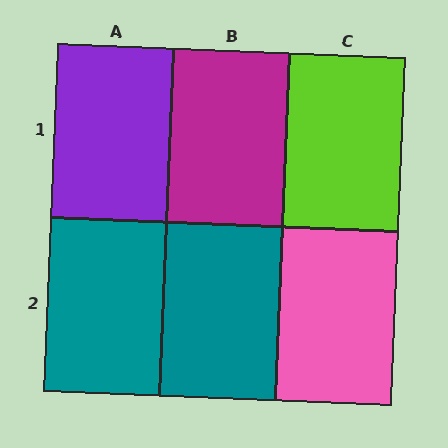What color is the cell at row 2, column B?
Teal.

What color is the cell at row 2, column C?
Pink.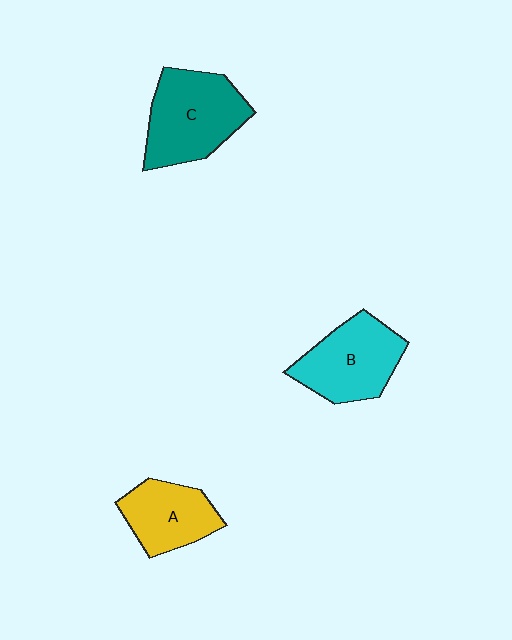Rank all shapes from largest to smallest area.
From largest to smallest: C (teal), B (cyan), A (yellow).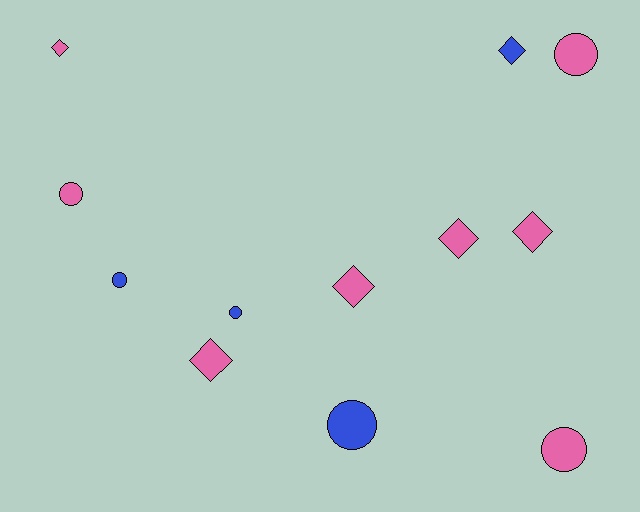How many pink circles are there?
There are 3 pink circles.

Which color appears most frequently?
Pink, with 8 objects.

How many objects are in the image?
There are 12 objects.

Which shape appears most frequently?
Circle, with 6 objects.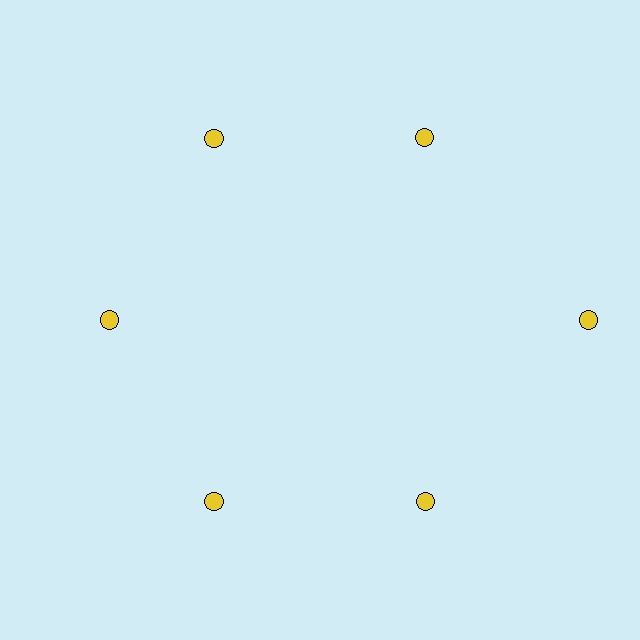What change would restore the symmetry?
The symmetry would be restored by moving it inward, back onto the ring so that all 6 circles sit at equal angles and equal distance from the center.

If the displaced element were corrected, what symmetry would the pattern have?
It would have 6-fold rotational symmetry — the pattern would map onto itself every 60 degrees.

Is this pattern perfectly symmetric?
No. The 6 yellow circles are arranged in a ring, but one element near the 3 o'clock position is pushed outward from the center, breaking the 6-fold rotational symmetry.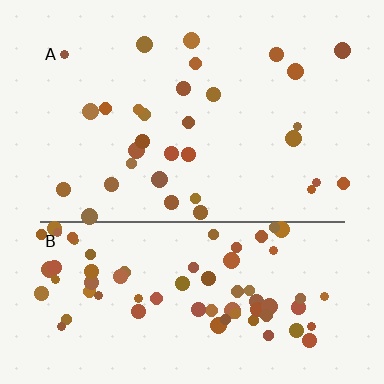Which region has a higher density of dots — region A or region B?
B (the bottom).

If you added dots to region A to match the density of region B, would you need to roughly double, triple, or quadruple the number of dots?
Approximately double.